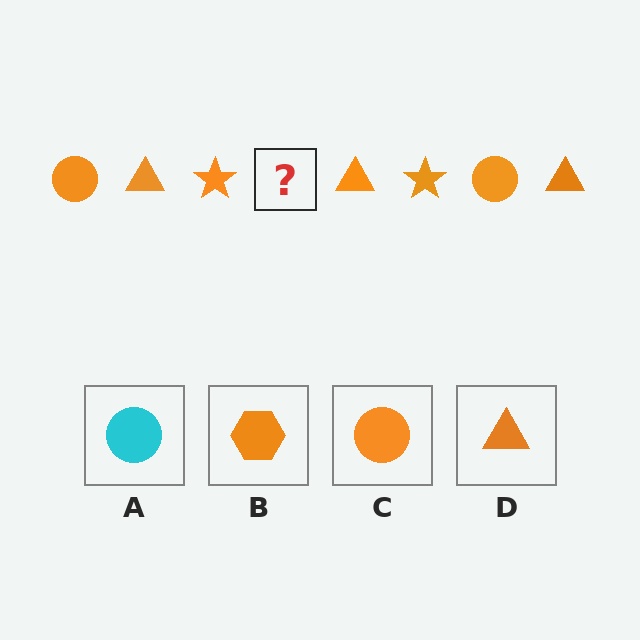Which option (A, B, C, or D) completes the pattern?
C.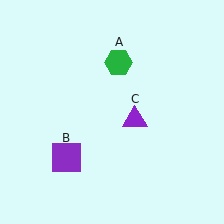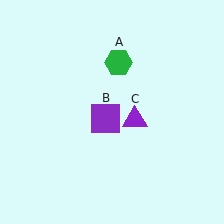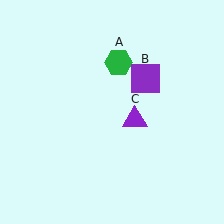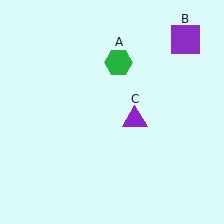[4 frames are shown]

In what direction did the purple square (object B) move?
The purple square (object B) moved up and to the right.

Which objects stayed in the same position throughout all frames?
Green hexagon (object A) and purple triangle (object C) remained stationary.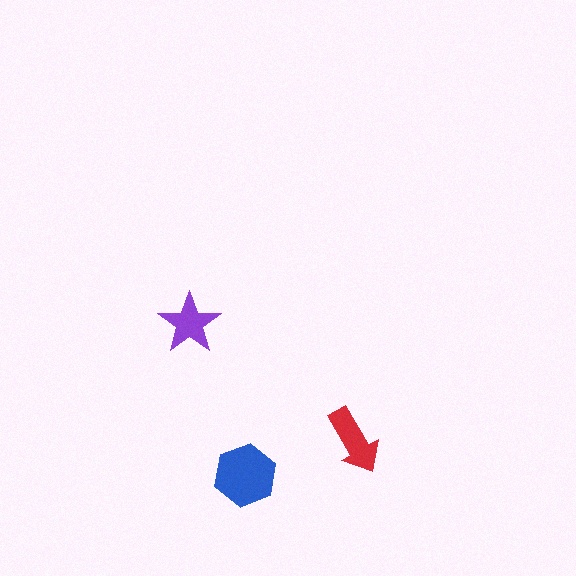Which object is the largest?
The blue hexagon.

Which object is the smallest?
The purple star.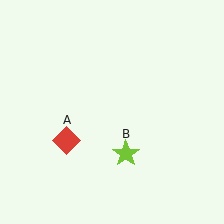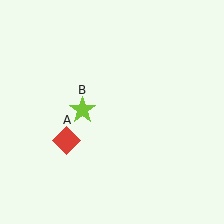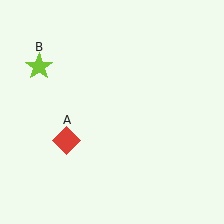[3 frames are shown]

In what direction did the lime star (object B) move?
The lime star (object B) moved up and to the left.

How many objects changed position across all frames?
1 object changed position: lime star (object B).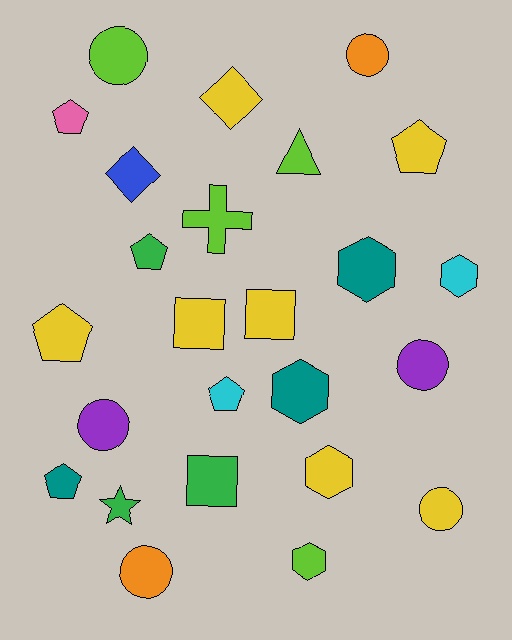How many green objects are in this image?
There are 3 green objects.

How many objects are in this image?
There are 25 objects.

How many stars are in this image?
There is 1 star.